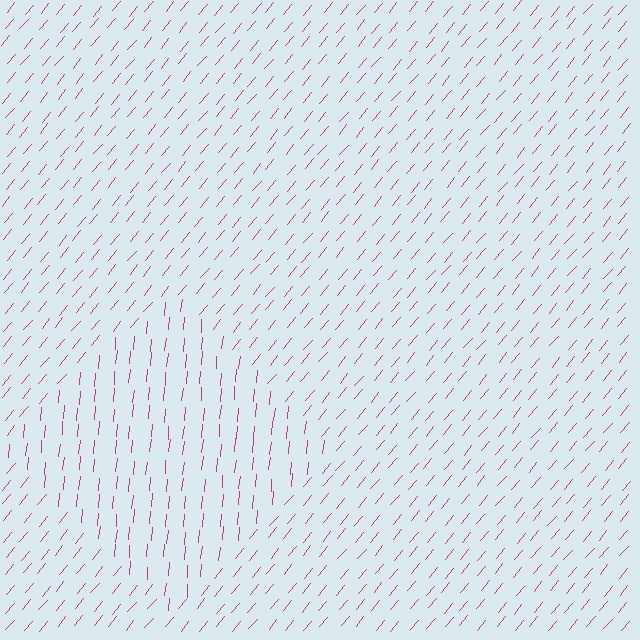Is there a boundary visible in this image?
Yes, there is a texture boundary formed by a change in line orientation.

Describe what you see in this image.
The image is filled with small magenta line segments. A diamond region in the image has lines oriented differently from the surrounding lines, creating a visible texture boundary.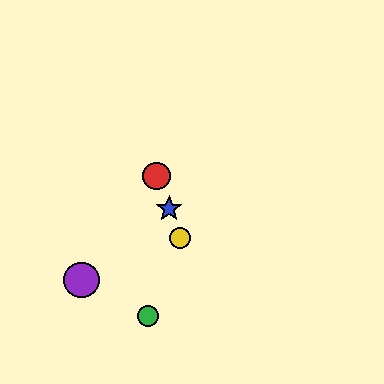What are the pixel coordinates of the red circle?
The red circle is at (157, 176).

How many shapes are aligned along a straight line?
3 shapes (the red circle, the blue star, the yellow circle) are aligned along a straight line.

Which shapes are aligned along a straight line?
The red circle, the blue star, the yellow circle are aligned along a straight line.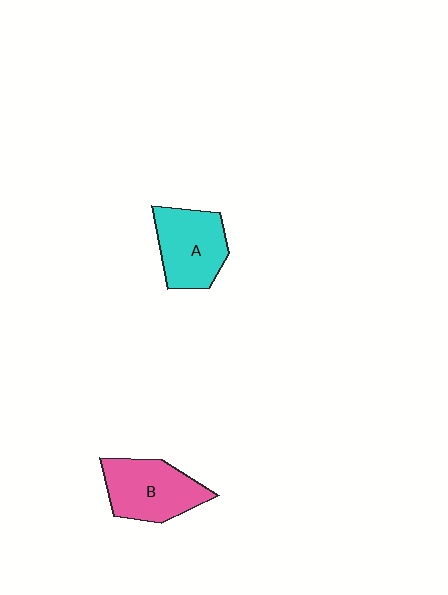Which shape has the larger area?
Shape B (pink).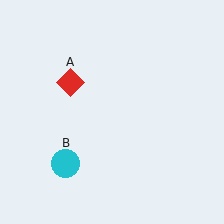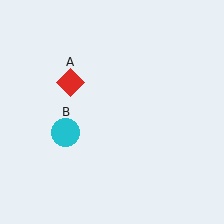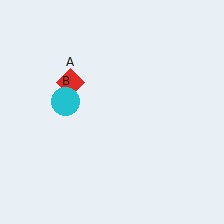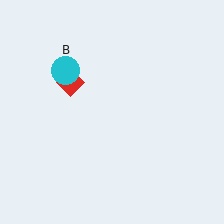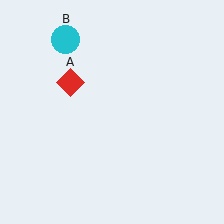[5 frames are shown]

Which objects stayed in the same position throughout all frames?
Red diamond (object A) remained stationary.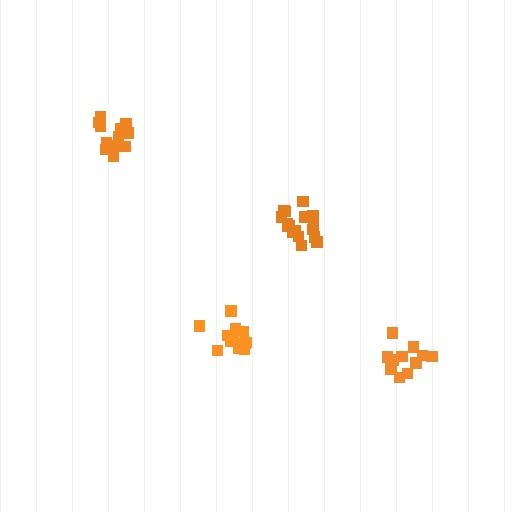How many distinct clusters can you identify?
There are 4 distinct clusters.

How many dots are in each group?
Group 1: 11 dots, Group 2: 17 dots, Group 3: 12 dots, Group 4: 15 dots (55 total).